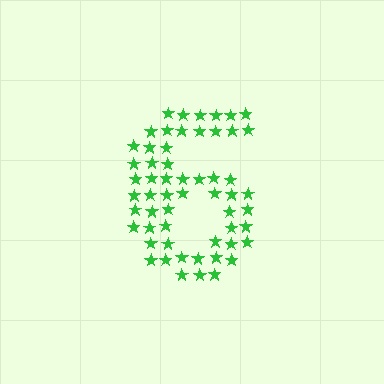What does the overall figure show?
The overall figure shows the digit 6.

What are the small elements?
The small elements are stars.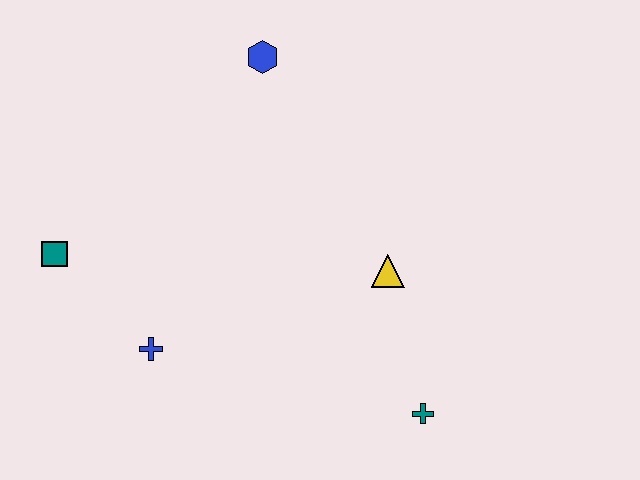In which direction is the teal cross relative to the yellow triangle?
The teal cross is below the yellow triangle.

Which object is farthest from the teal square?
The teal cross is farthest from the teal square.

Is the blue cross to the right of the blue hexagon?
No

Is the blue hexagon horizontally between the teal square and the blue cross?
No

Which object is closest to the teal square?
The blue cross is closest to the teal square.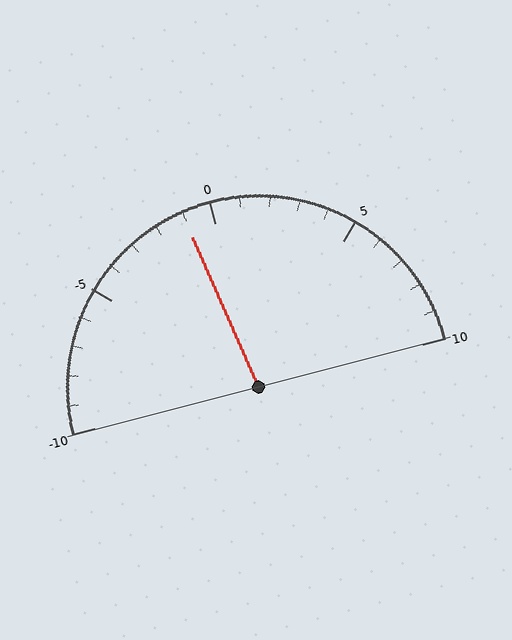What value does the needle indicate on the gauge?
The needle indicates approximately -1.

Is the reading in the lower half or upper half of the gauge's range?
The reading is in the lower half of the range (-10 to 10).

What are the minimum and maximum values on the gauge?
The gauge ranges from -10 to 10.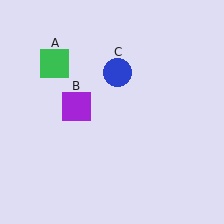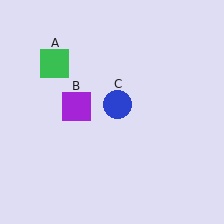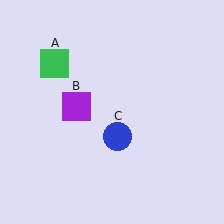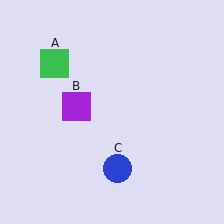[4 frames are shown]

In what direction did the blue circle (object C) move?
The blue circle (object C) moved down.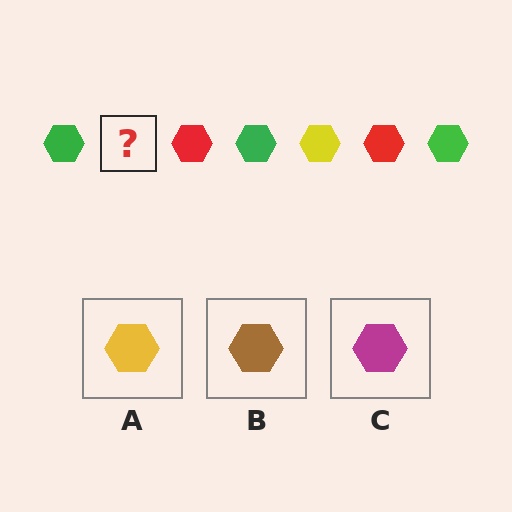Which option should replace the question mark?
Option A.